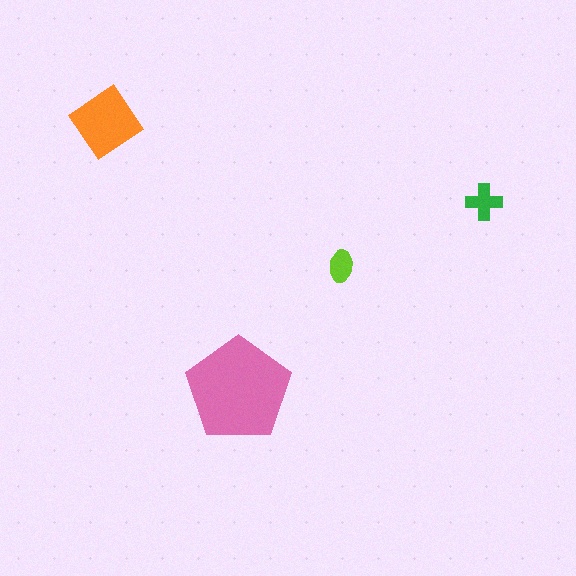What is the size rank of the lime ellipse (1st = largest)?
4th.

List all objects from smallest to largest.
The lime ellipse, the green cross, the orange diamond, the pink pentagon.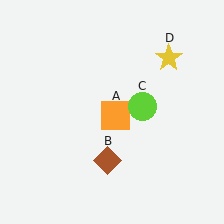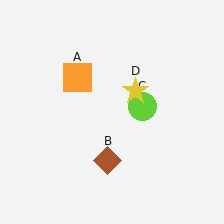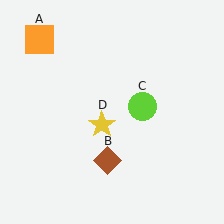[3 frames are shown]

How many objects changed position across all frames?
2 objects changed position: orange square (object A), yellow star (object D).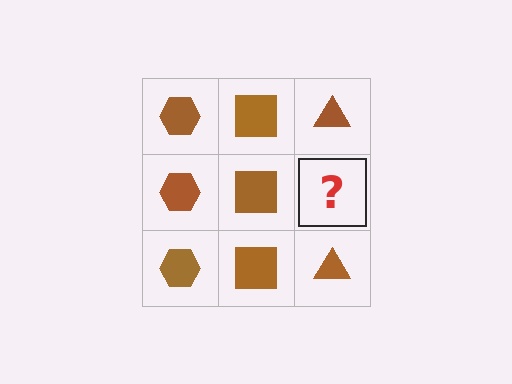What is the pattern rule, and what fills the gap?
The rule is that each column has a consistent shape. The gap should be filled with a brown triangle.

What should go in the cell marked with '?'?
The missing cell should contain a brown triangle.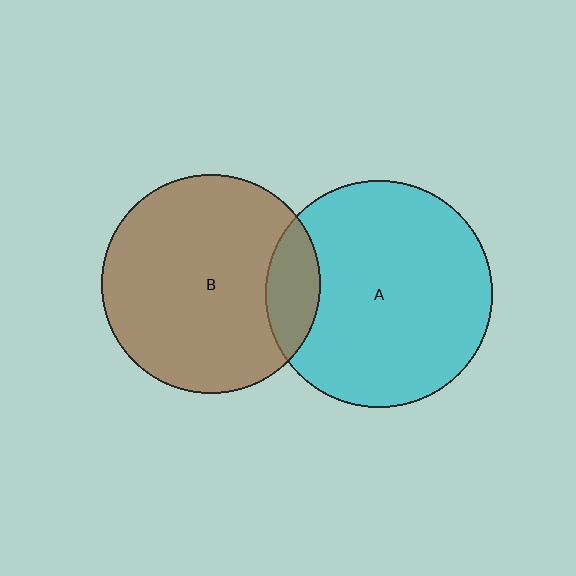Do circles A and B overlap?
Yes.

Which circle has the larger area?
Circle A (cyan).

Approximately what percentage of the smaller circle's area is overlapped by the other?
Approximately 15%.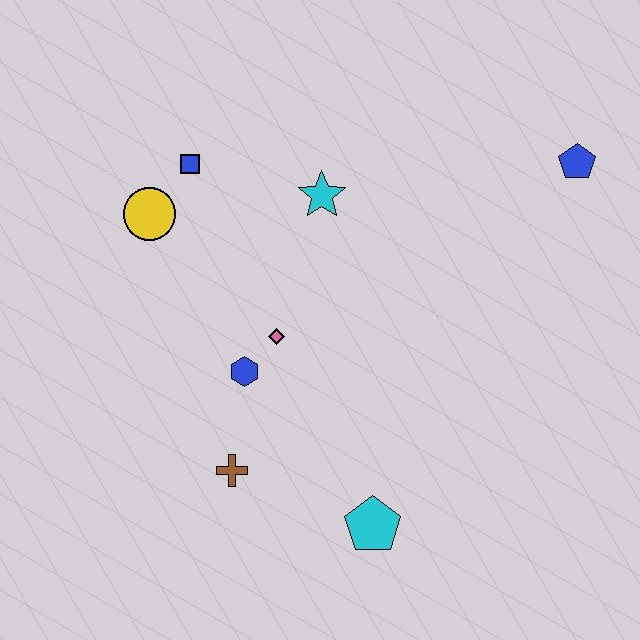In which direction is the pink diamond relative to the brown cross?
The pink diamond is above the brown cross.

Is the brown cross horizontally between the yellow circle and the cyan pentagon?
Yes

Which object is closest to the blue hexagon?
The pink diamond is closest to the blue hexagon.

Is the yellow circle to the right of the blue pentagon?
No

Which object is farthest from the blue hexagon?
The blue pentagon is farthest from the blue hexagon.